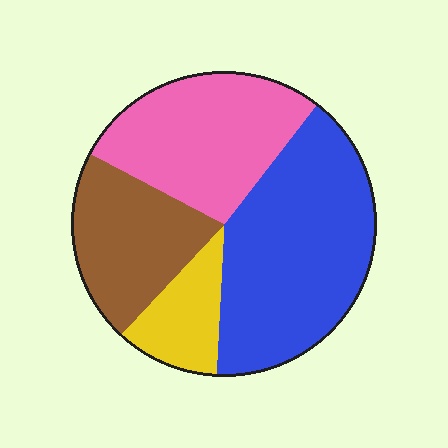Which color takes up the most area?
Blue, at roughly 40%.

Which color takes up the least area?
Yellow, at roughly 10%.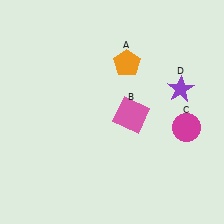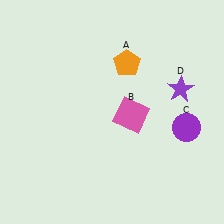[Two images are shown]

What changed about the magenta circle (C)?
In Image 1, C is magenta. In Image 2, it changed to purple.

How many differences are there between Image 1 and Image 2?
There is 1 difference between the two images.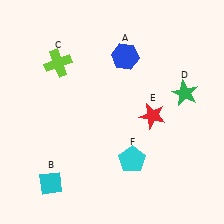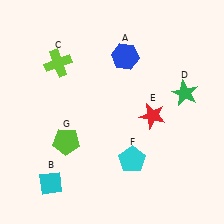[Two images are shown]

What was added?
A lime pentagon (G) was added in Image 2.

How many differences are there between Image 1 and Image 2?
There is 1 difference between the two images.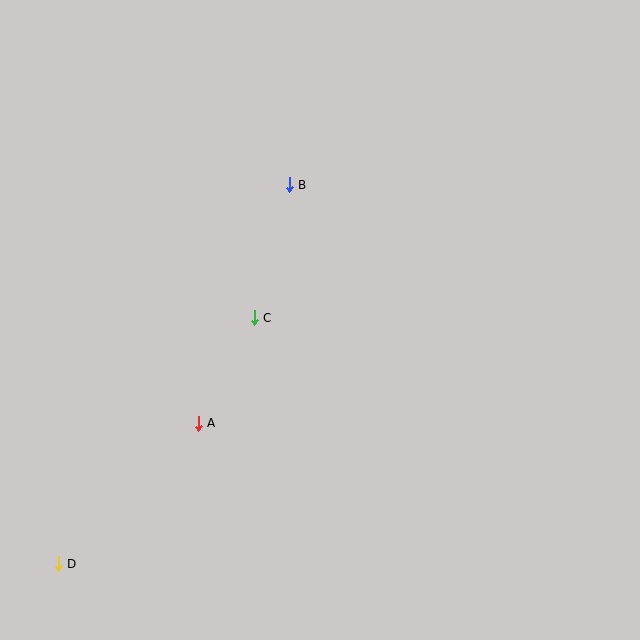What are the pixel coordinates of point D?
Point D is at (58, 564).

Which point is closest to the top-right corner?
Point B is closest to the top-right corner.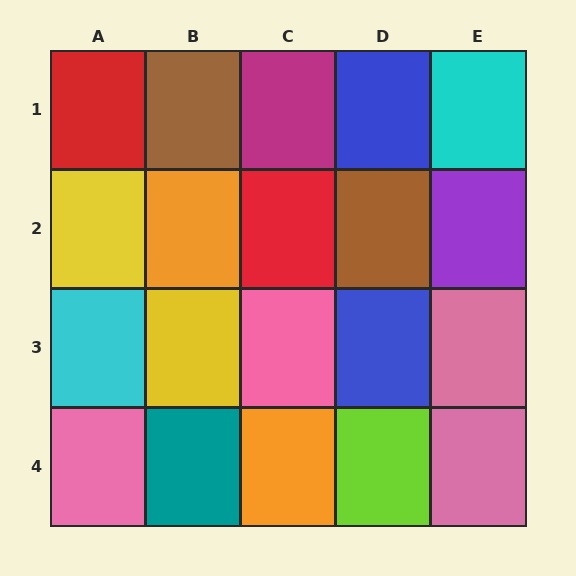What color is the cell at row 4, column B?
Teal.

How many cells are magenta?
1 cell is magenta.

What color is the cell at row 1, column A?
Red.